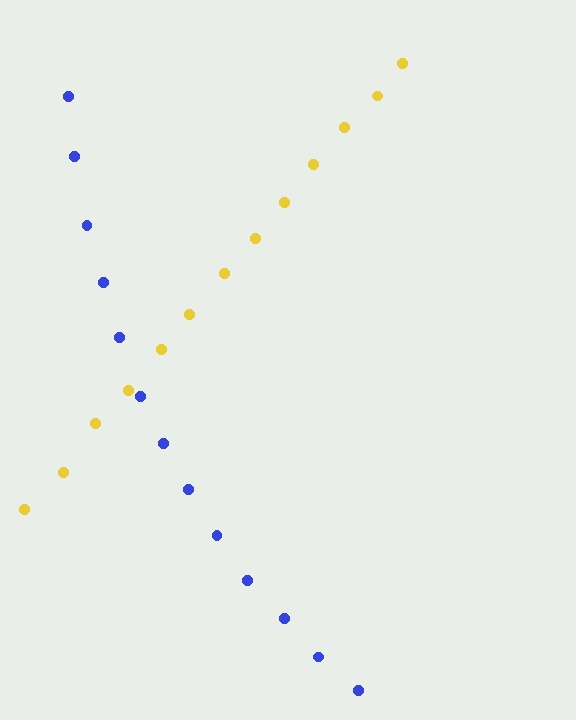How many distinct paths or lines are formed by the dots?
There are 2 distinct paths.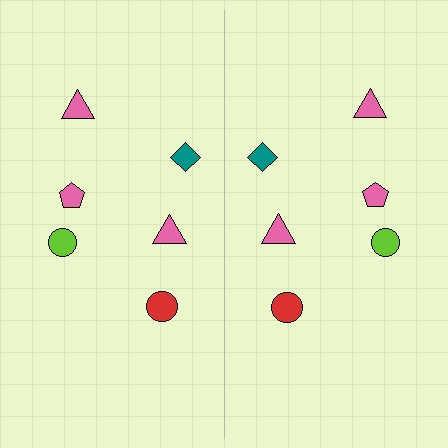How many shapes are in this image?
There are 12 shapes in this image.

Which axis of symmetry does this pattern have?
The pattern has a vertical axis of symmetry running through the center of the image.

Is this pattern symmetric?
Yes, this pattern has bilateral (reflection) symmetry.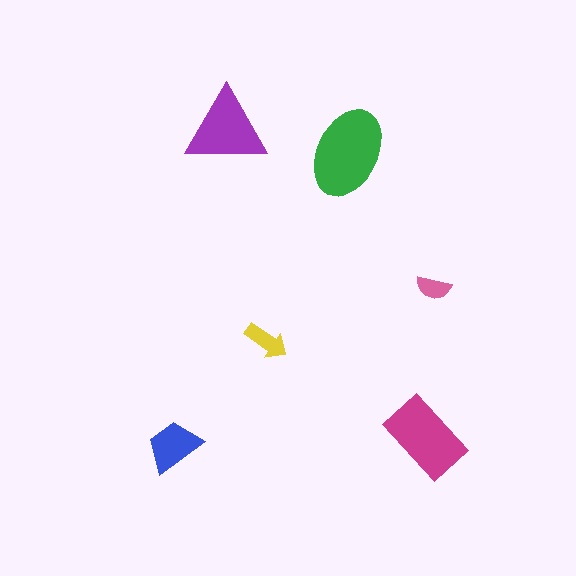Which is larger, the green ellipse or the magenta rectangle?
The green ellipse.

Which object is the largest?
The green ellipse.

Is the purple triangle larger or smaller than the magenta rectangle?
Smaller.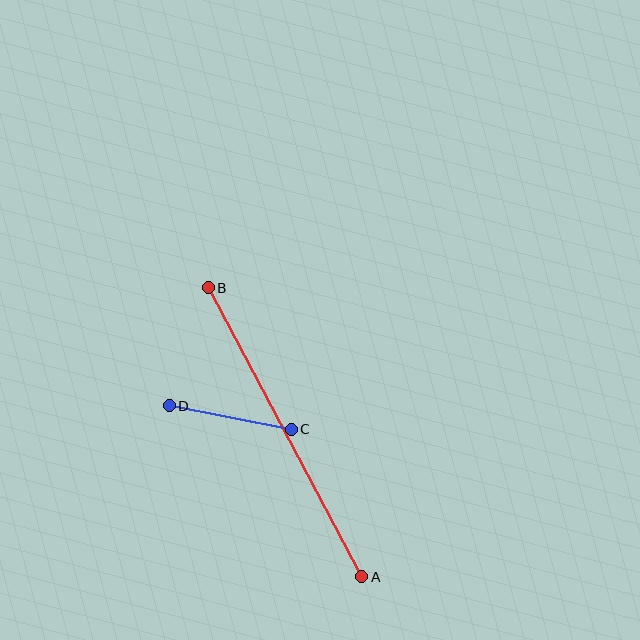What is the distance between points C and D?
The distance is approximately 124 pixels.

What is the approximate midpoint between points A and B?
The midpoint is at approximately (285, 432) pixels.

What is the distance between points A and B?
The distance is approximately 327 pixels.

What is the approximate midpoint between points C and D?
The midpoint is at approximately (230, 417) pixels.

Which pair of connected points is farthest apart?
Points A and B are farthest apart.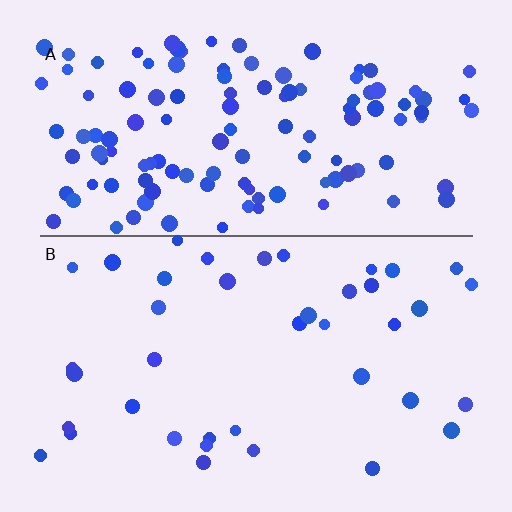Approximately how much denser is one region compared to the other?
Approximately 3.1× — region A over region B.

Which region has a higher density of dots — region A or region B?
A (the top).